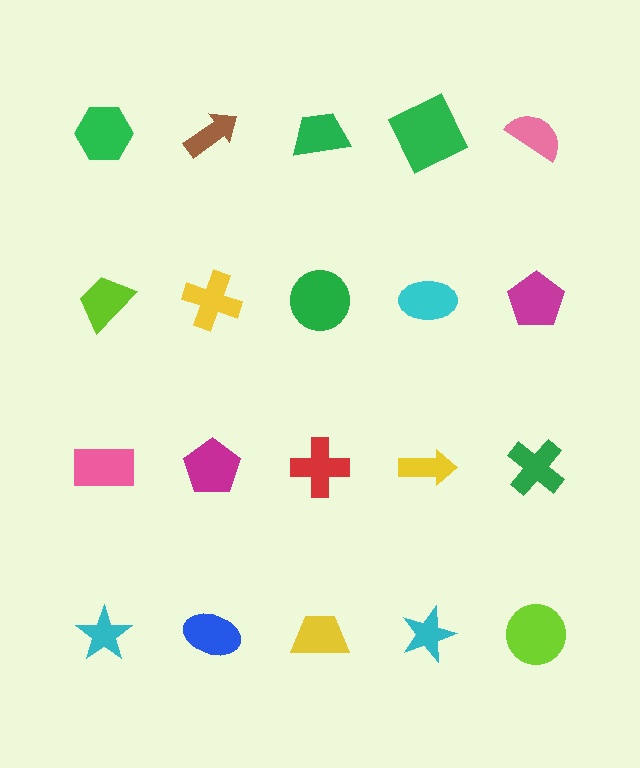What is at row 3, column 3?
A red cross.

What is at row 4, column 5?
A lime circle.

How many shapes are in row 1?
5 shapes.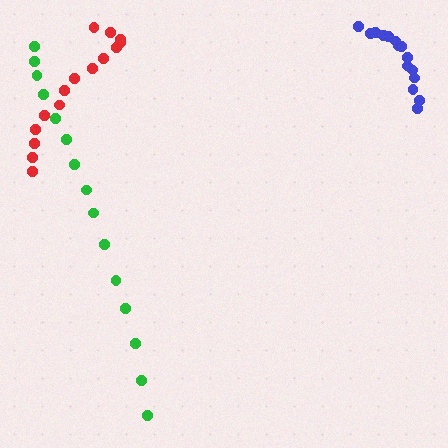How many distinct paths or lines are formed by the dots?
There are 3 distinct paths.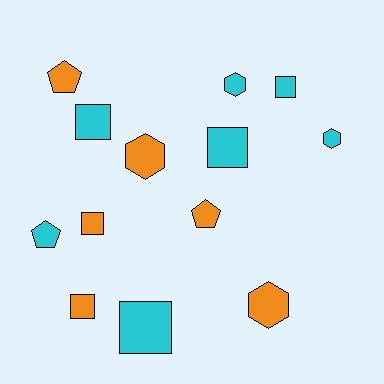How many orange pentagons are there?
There are 2 orange pentagons.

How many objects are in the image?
There are 13 objects.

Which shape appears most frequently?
Square, with 6 objects.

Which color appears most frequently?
Cyan, with 7 objects.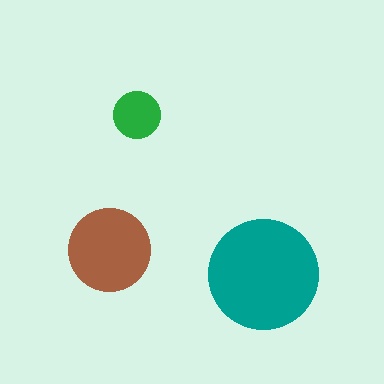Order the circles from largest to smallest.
the teal one, the brown one, the green one.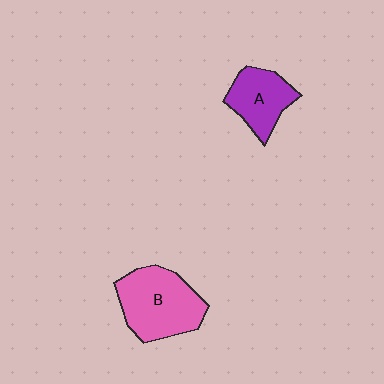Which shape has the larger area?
Shape B (pink).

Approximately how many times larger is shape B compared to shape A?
Approximately 1.5 times.